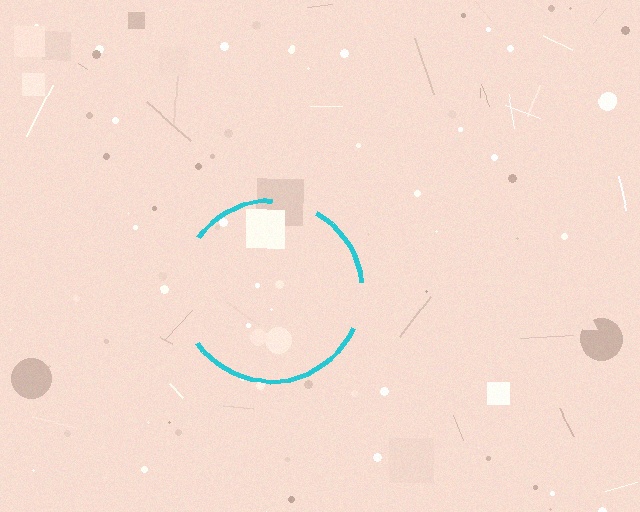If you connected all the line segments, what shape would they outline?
They would outline a circle.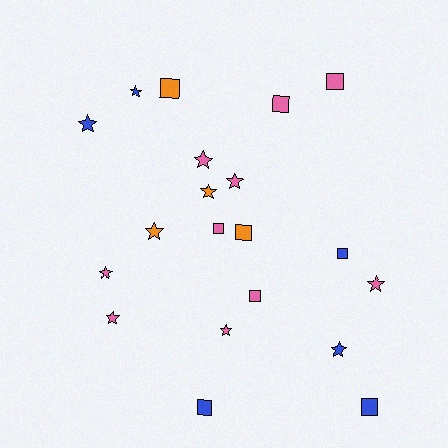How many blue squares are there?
There are 3 blue squares.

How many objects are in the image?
There are 20 objects.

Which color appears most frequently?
Pink, with 10 objects.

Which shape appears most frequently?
Star, with 11 objects.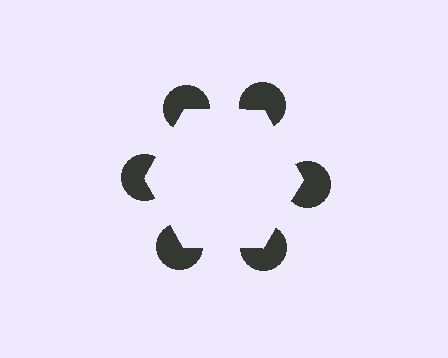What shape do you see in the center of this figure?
An illusory hexagon — its edges are inferred from the aligned wedge cuts in the pac-man discs, not physically drawn.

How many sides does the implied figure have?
6 sides.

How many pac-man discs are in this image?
There are 6 — one at each vertex of the illusory hexagon.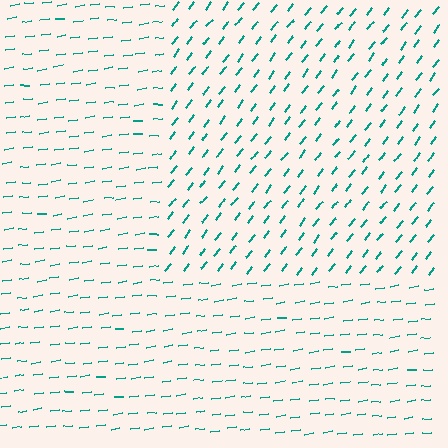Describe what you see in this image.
The image is filled with small teal line segments. A rectangle region in the image has lines oriented differently from the surrounding lines, creating a visible texture boundary.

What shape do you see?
I see a rectangle.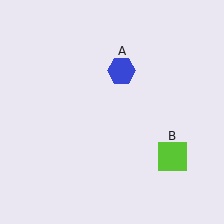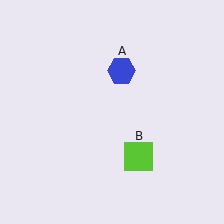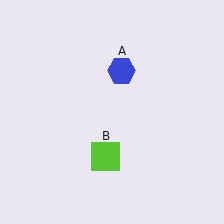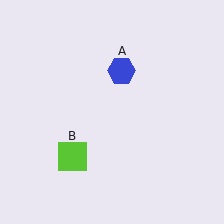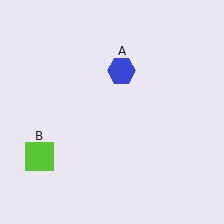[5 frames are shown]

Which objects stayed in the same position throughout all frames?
Blue hexagon (object A) remained stationary.